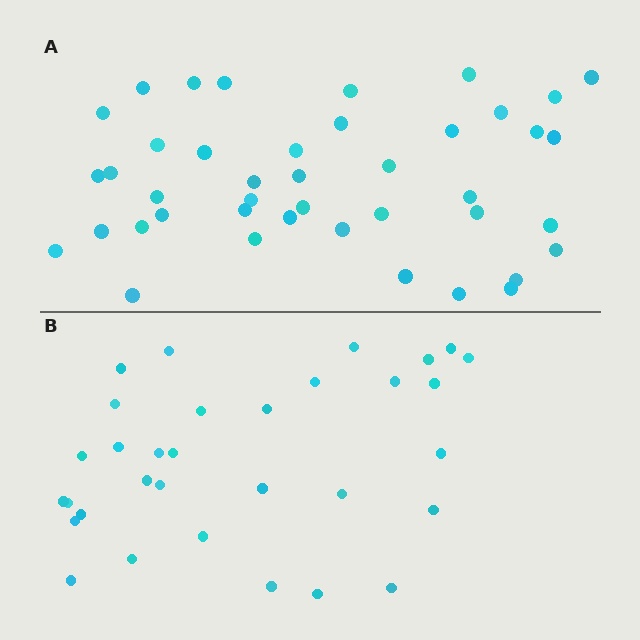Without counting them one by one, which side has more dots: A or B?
Region A (the top region) has more dots.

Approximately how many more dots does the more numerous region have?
Region A has roughly 10 or so more dots than region B.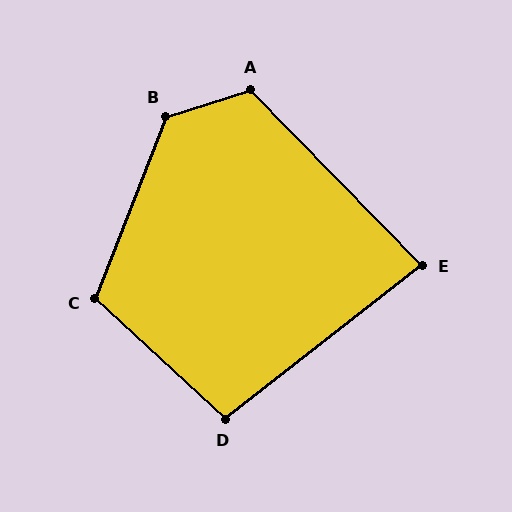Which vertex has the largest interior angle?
B, at approximately 129 degrees.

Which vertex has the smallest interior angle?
E, at approximately 84 degrees.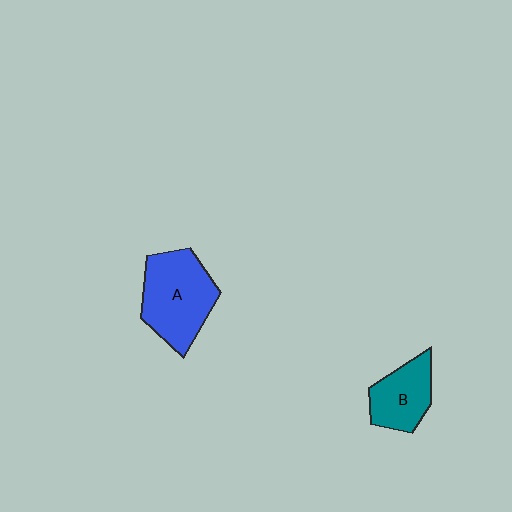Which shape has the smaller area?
Shape B (teal).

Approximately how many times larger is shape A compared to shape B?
Approximately 1.6 times.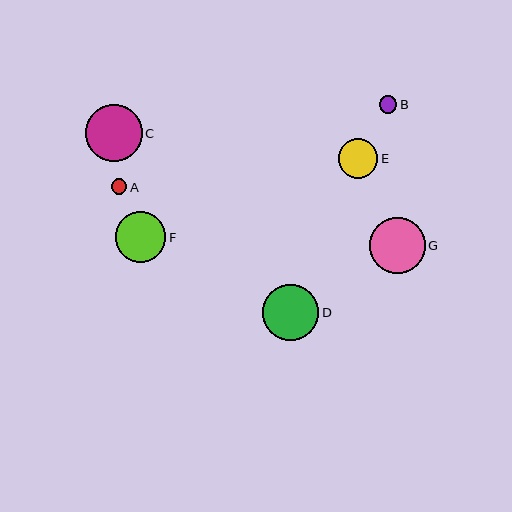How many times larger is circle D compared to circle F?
Circle D is approximately 1.1 times the size of circle F.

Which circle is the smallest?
Circle A is the smallest with a size of approximately 15 pixels.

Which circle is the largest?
Circle C is the largest with a size of approximately 57 pixels.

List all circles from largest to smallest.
From largest to smallest: C, D, G, F, E, B, A.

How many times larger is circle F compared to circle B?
Circle F is approximately 2.9 times the size of circle B.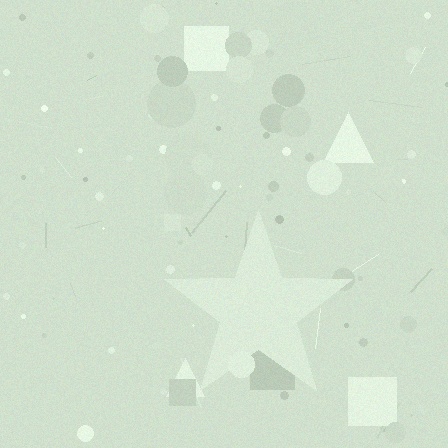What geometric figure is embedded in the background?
A star is embedded in the background.